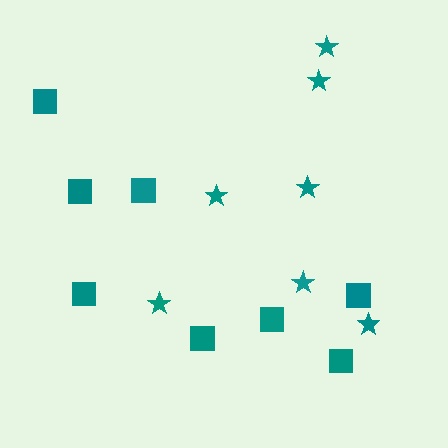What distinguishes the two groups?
There are 2 groups: one group of squares (8) and one group of stars (7).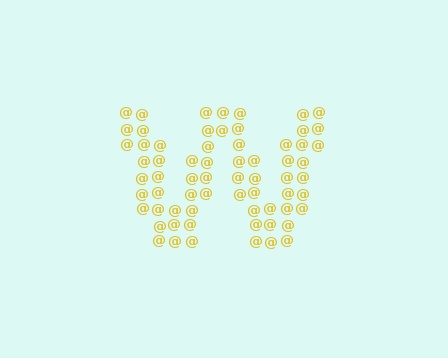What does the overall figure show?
The overall figure shows the letter W.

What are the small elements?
The small elements are at signs.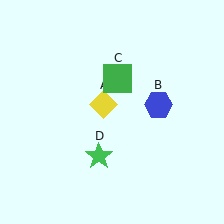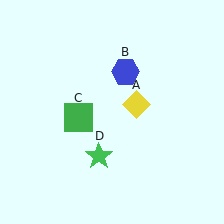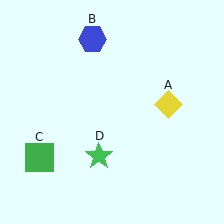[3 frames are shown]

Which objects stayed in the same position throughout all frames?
Green star (object D) remained stationary.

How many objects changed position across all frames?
3 objects changed position: yellow diamond (object A), blue hexagon (object B), green square (object C).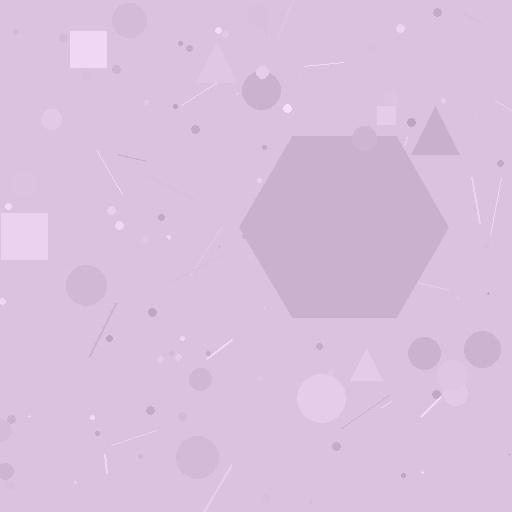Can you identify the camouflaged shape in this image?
The camouflaged shape is a hexagon.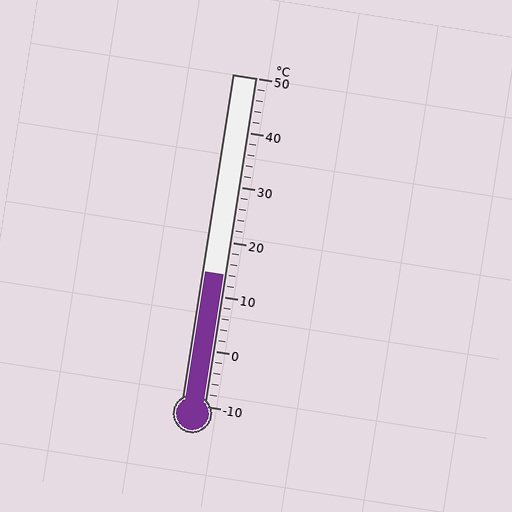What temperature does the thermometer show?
The thermometer shows approximately 14°C.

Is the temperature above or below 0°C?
The temperature is above 0°C.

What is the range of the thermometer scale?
The thermometer scale ranges from -10°C to 50°C.